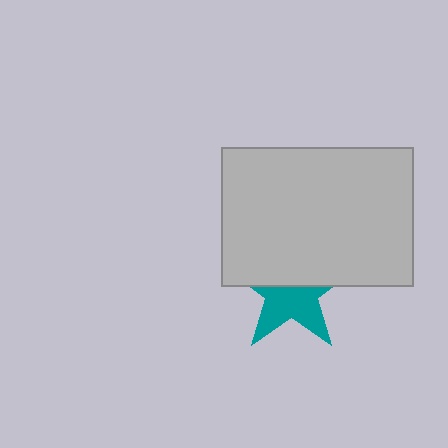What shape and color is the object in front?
The object in front is a light gray rectangle.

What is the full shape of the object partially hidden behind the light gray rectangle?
The partially hidden object is a teal star.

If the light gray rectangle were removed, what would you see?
You would see the complete teal star.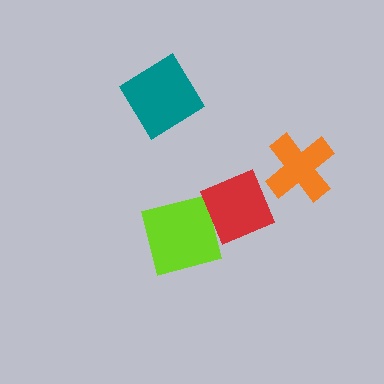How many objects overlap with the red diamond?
1 object overlaps with the red diamond.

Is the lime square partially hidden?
Yes, it is partially covered by another shape.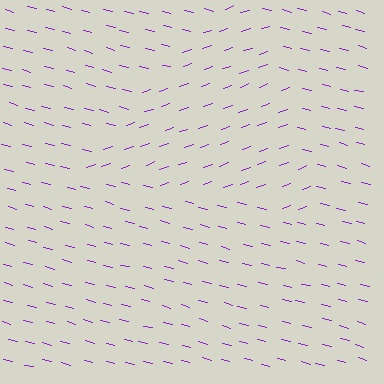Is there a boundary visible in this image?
Yes, there is a texture boundary formed by a change in line orientation.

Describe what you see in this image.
The image is filled with small purple line segments. A triangle region in the image has lines oriented differently from the surrounding lines, creating a visible texture boundary.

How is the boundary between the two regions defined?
The boundary is defined purely by a change in line orientation (approximately 34 degrees difference). All lines are the same color and thickness.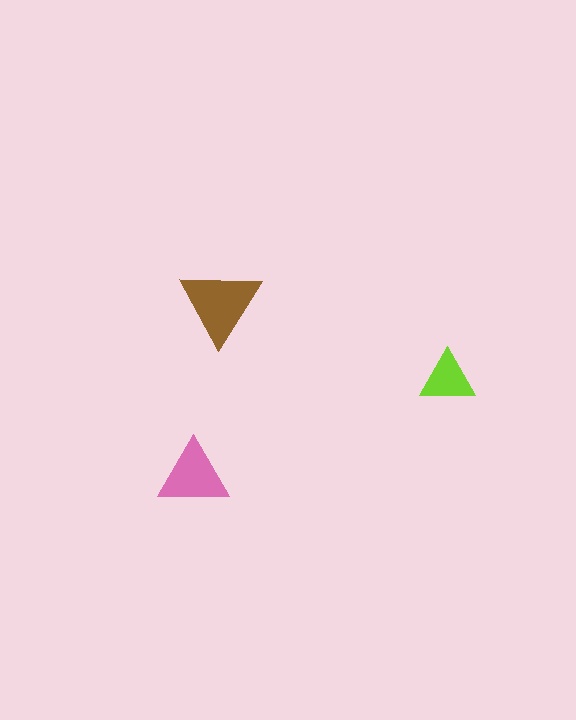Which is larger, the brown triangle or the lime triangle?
The brown one.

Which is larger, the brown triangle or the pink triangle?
The brown one.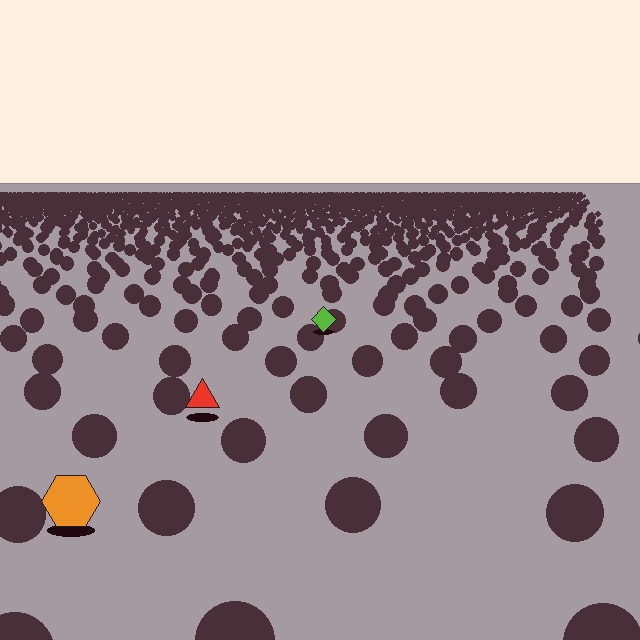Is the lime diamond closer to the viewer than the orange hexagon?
No. The orange hexagon is closer — you can tell from the texture gradient: the ground texture is coarser near it.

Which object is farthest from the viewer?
The lime diamond is farthest from the viewer. It appears smaller and the ground texture around it is denser.